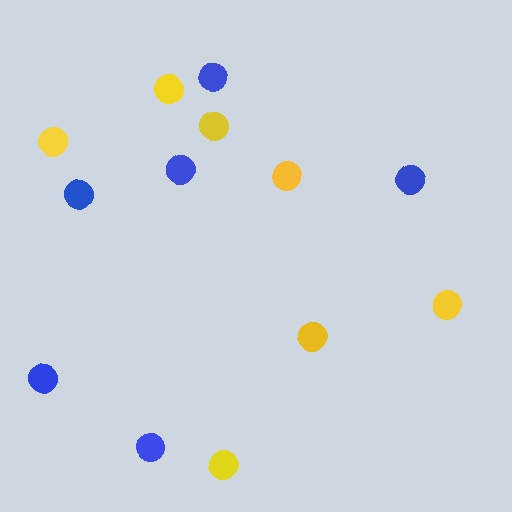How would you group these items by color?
There are 2 groups: one group of blue circles (6) and one group of yellow circles (7).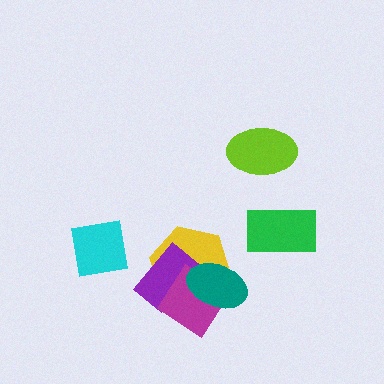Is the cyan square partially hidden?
No, no other shape covers it.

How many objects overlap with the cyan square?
0 objects overlap with the cyan square.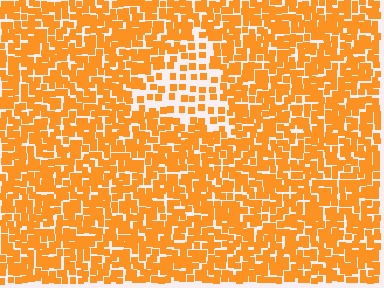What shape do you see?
I see a triangle.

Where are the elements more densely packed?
The elements are more densely packed outside the triangle boundary.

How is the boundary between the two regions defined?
The boundary is defined by a change in element density (approximately 2.3x ratio). All elements are the same color, size, and shape.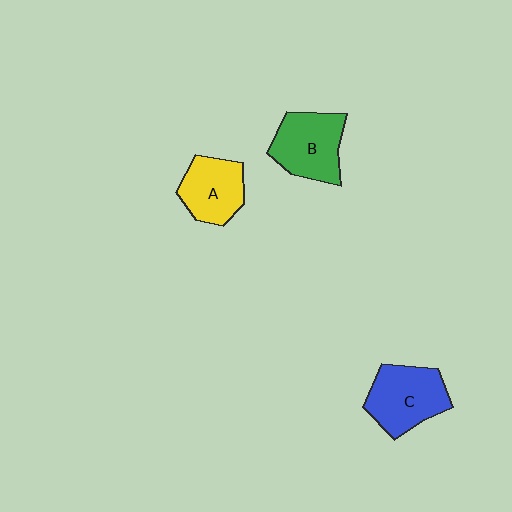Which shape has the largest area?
Shape C (blue).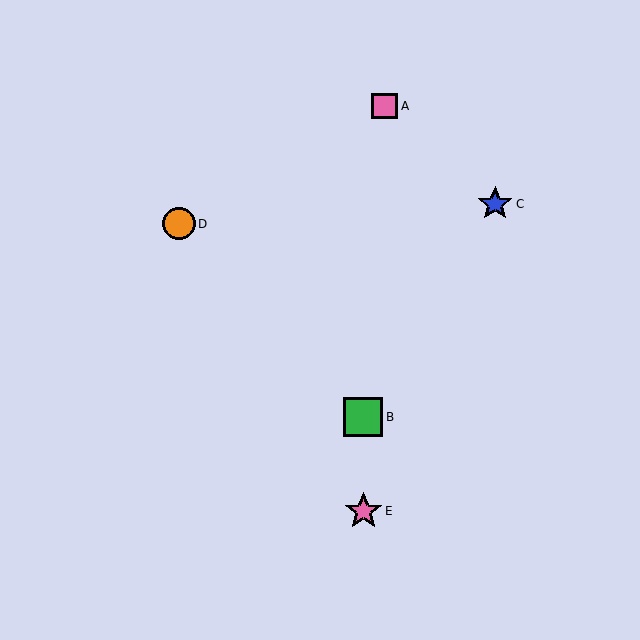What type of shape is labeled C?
Shape C is a blue star.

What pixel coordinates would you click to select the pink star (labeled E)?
Click at (364, 511) to select the pink star E.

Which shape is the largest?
The green square (labeled B) is the largest.